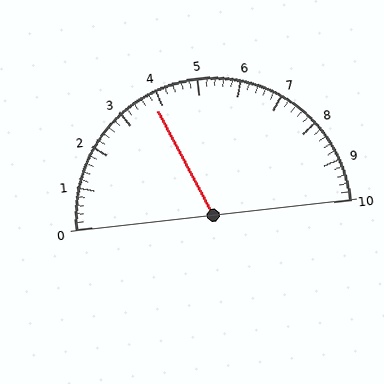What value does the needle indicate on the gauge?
The needle indicates approximately 3.8.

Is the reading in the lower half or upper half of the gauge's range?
The reading is in the lower half of the range (0 to 10).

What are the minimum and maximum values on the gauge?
The gauge ranges from 0 to 10.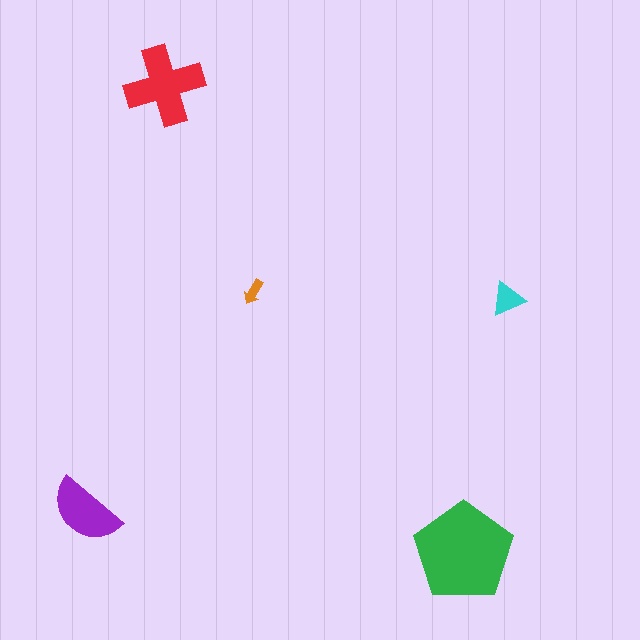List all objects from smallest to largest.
The orange arrow, the cyan triangle, the purple semicircle, the red cross, the green pentagon.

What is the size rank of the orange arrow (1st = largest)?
5th.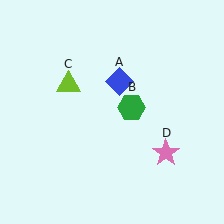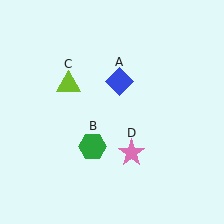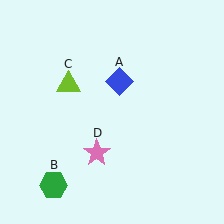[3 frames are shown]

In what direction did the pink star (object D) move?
The pink star (object D) moved left.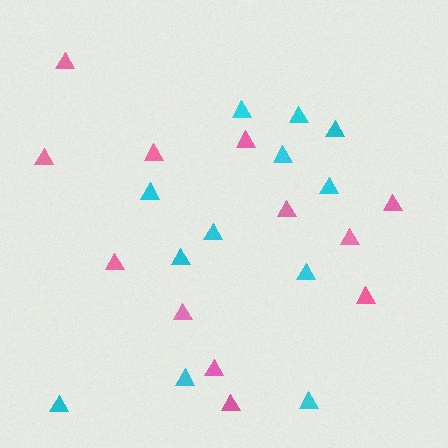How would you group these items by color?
There are 2 groups: one group of pink triangles (12) and one group of cyan triangles (12).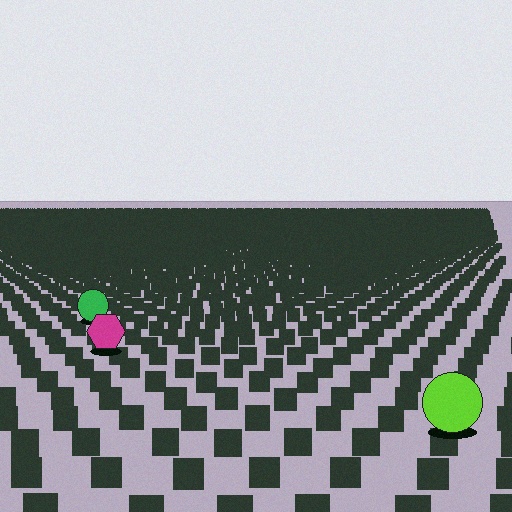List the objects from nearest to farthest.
From nearest to farthest: the lime circle, the magenta hexagon, the green circle.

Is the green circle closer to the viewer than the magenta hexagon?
No. The magenta hexagon is closer — you can tell from the texture gradient: the ground texture is coarser near it.